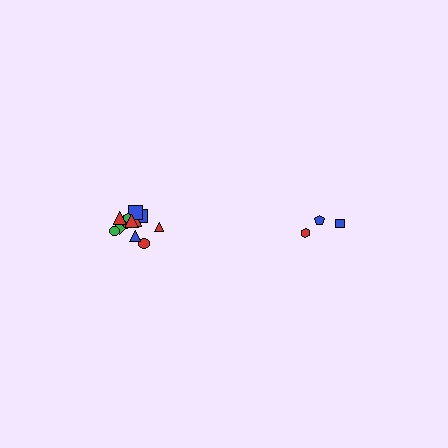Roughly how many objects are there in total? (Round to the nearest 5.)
Roughly 15 objects in total.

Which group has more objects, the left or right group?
The left group.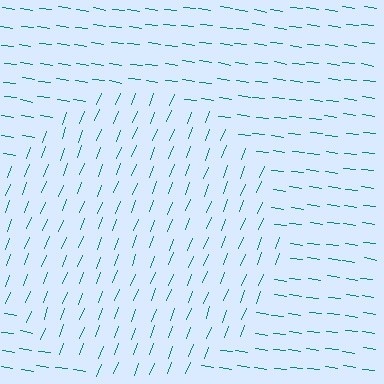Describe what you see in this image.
The image is filled with small teal line segments. A circle region in the image has lines oriented differently from the surrounding lines, creating a visible texture boundary.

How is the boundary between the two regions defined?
The boundary is defined purely by a change in line orientation (approximately 76 degrees difference). All lines are the same color and thickness.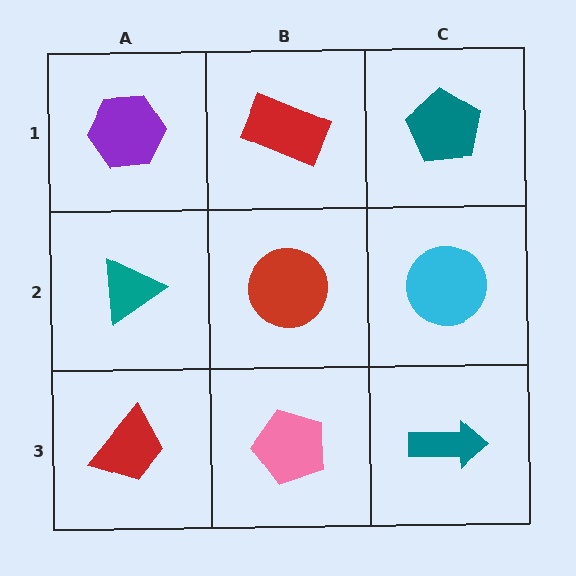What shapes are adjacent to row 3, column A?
A teal triangle (row 2, column A), a pink pentagon (row 3, column B).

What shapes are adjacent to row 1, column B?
A red circle (row 2, column B), a purple hexagon (row 1, column A), a teal pentagon (row 1, column C).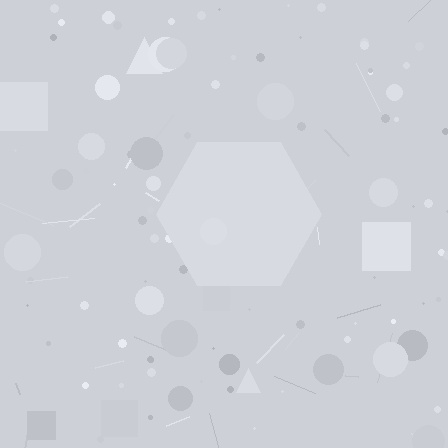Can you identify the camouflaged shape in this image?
The camouflaged shape is a hexagon.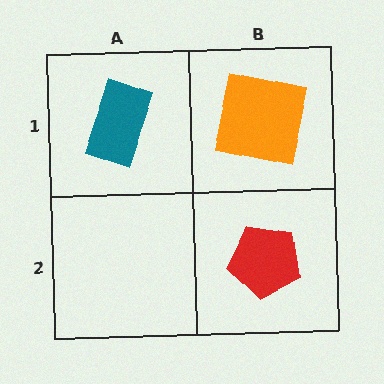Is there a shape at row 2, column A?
No, that cell is empty.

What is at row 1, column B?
An orange square.